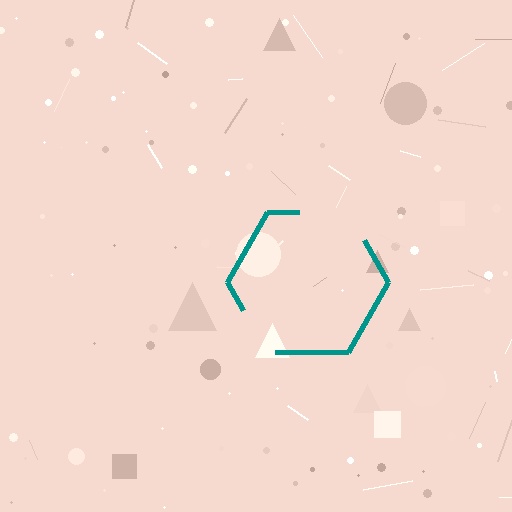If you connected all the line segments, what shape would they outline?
They would outline a hexagon.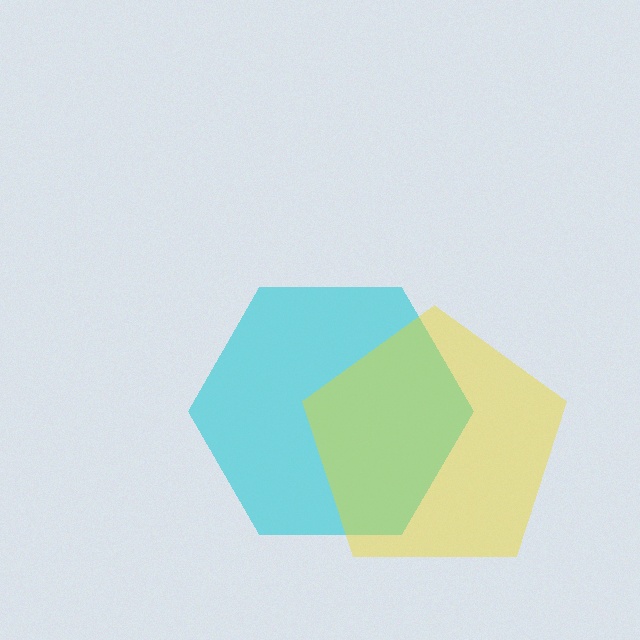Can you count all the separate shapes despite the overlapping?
Yes, there are 2 separate shapes.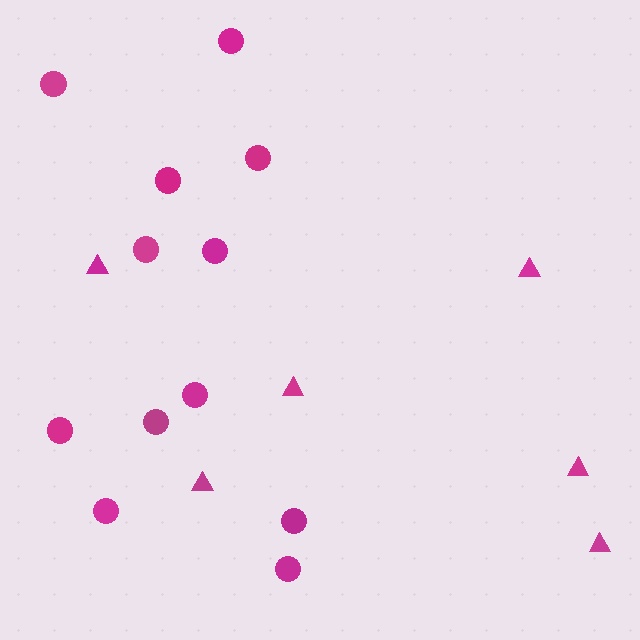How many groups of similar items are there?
There are 2 groups: one group of circles (12) and one group of triangles (6).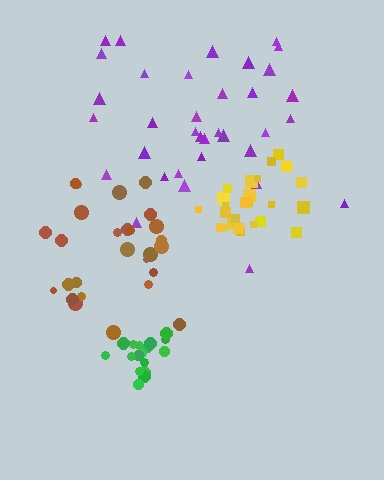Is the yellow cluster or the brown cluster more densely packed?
Yellow.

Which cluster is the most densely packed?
Green.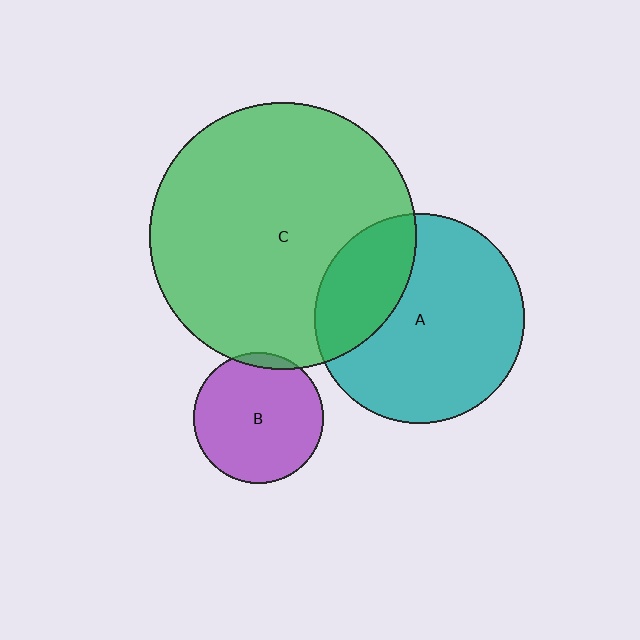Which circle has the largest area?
Circle C (green).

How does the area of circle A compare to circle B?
Approximately 2.6 times.